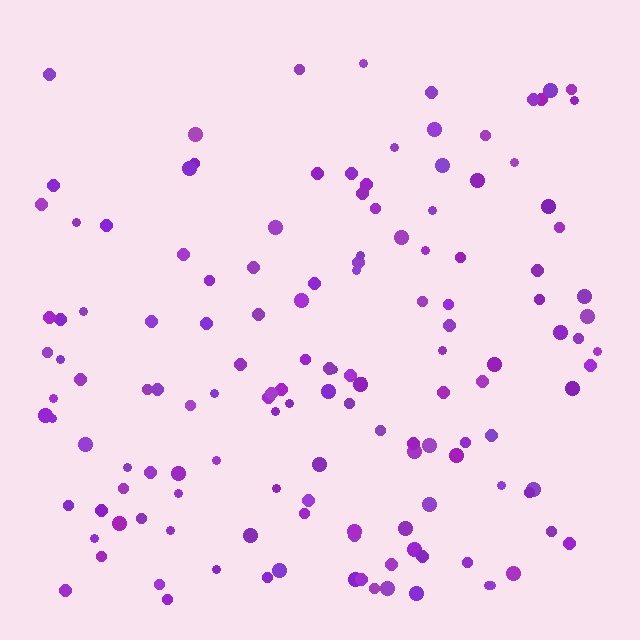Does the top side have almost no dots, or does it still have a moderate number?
Still a moderate number, just noticeably fewer than the bottom.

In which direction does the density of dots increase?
From top to bottom, with the bottom side densest.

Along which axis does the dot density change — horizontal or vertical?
Vertical.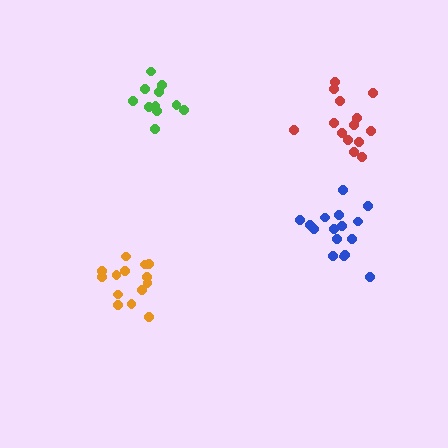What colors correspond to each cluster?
The clusters are colored: green, blue, orange, red.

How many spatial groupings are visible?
There are 4 spatial groupings.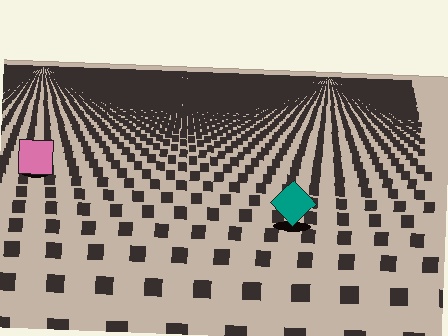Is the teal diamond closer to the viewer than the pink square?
Yes. The teal diamond is closer — you can tell from the texture gradient: the ground texture is coarser near it.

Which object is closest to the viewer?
The teal diamond is closest. The texture marks near it are larger and more spread out.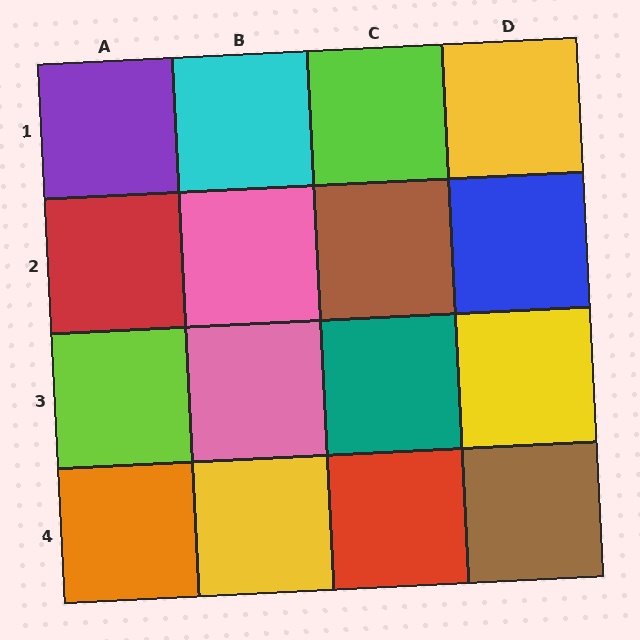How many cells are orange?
1 cell is orange.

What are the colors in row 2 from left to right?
Red, pink, brown, blue.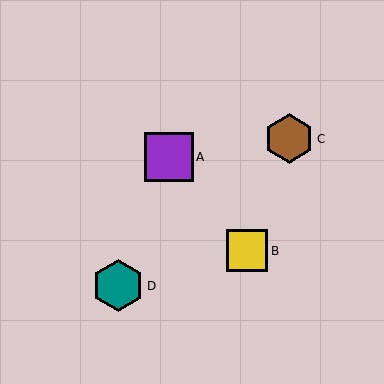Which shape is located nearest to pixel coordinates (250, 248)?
The yellow square (labeled B) at (247, 251) is nearest to that location.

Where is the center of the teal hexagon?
The center of the teal hexagon is at (118, 286).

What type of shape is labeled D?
Shape D is a teal hexagon.